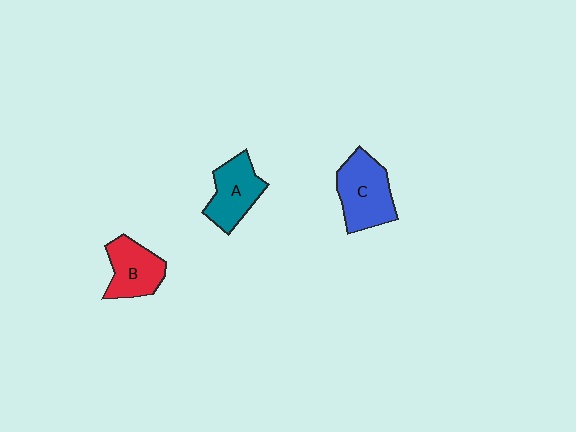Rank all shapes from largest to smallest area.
From largest to smallest: C (blue), A (teal), B (red).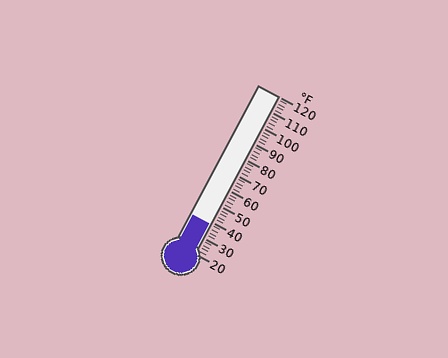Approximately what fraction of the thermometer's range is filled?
The thermometer is filled to approximately 20% of its range.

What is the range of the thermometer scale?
The thermometer scale ranges from 20°F to 120°F.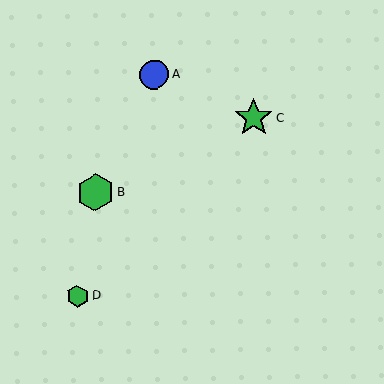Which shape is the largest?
The green star (labeled C) is the largest.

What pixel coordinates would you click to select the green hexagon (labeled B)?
Click at (96, 193) to select the green hexagon B.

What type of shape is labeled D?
Shape D is a green hexagon.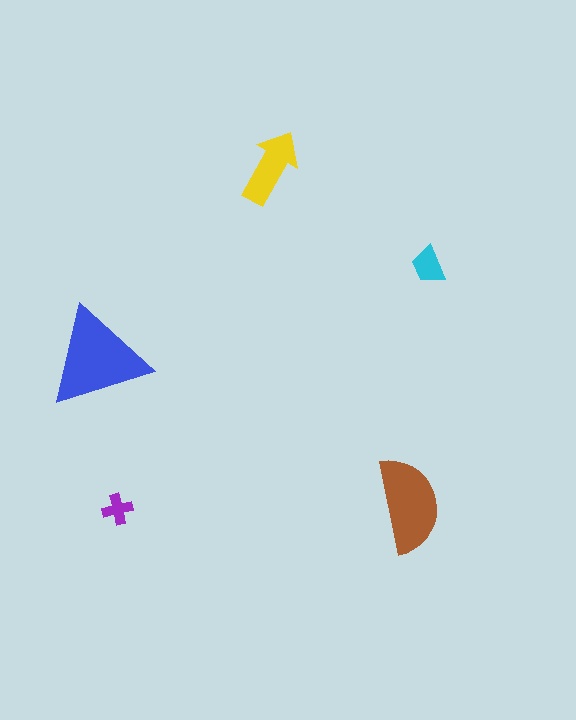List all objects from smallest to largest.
The purple cross, the cyan trapezoid, the yellow arrow, the brown semicircle, the blue triangle.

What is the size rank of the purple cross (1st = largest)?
5th.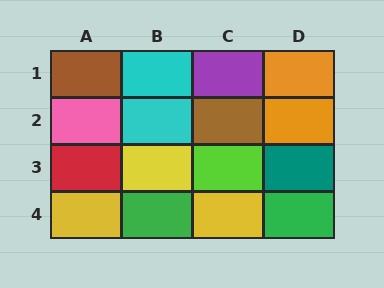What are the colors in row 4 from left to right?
Yellow, green, yellow, green.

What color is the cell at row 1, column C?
Purple.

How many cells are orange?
2 cells are orange.